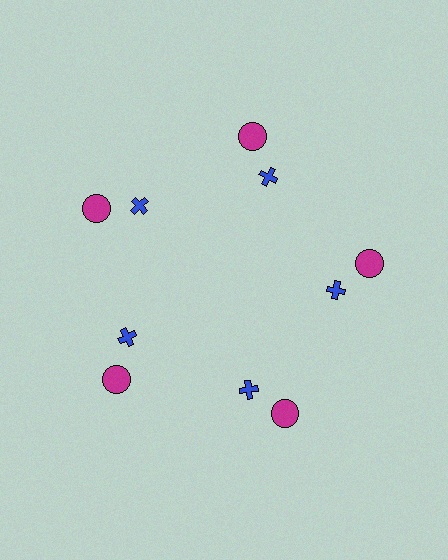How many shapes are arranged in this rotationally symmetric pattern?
There are 10 shapes, arranged in 5 groups of 2.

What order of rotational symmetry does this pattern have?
This pattern has 5-fold rotational symmetry.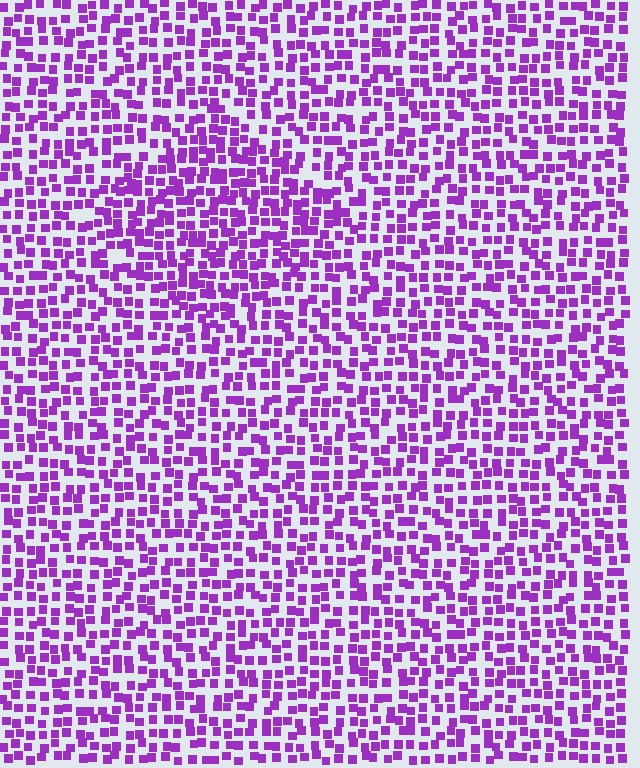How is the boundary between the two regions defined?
The boundary is defined by a change in element density (approximately 1.4x ratio). All elements are the same color, size, and shape.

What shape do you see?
I see a diamond.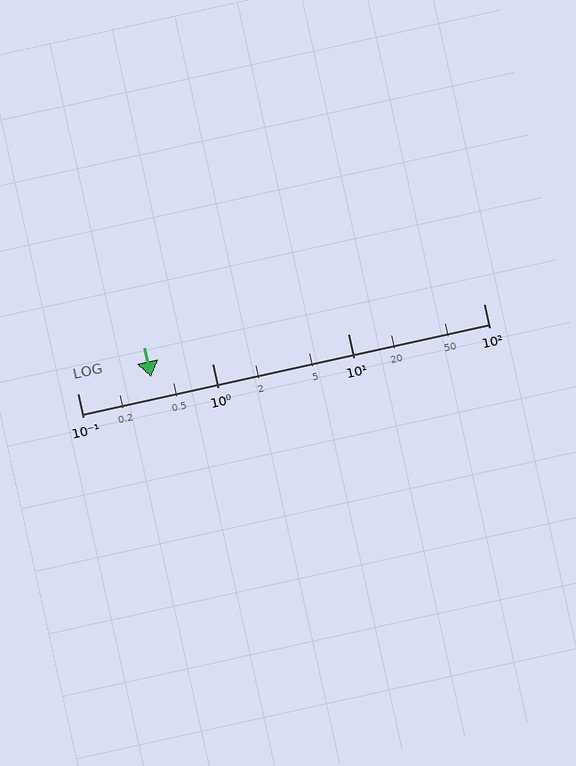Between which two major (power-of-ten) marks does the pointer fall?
The pointer is between 0.1 and 1.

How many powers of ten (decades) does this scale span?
The scale spans 3 decades, from 0.1 to 100.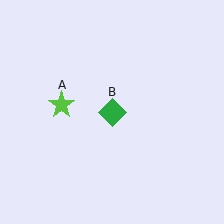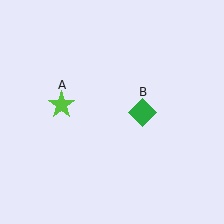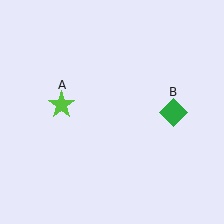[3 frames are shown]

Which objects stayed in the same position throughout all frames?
Lime star (object A) remained stationary.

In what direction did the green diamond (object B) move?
The green diamond (object B) moved right.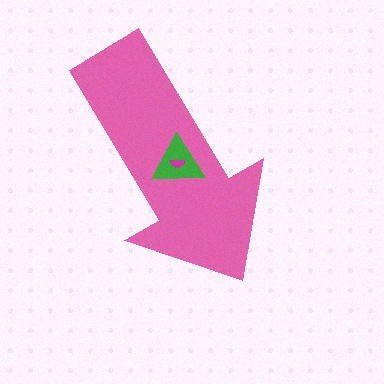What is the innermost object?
The magenta semicircle.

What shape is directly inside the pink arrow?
The green triangle.